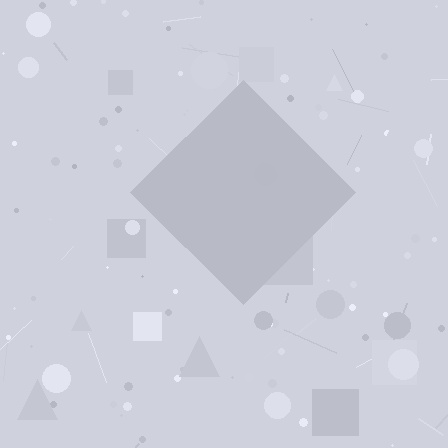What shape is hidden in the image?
A diamond is hidden in the image.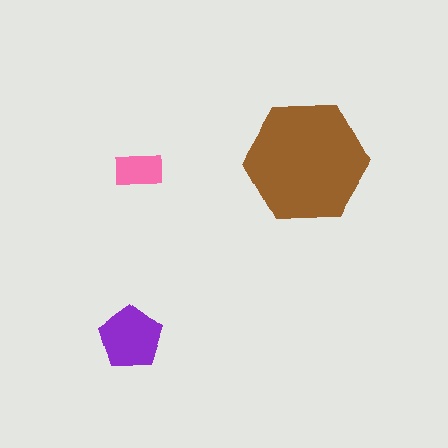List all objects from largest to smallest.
The brown hexagon, the purple pentagon, the pink rectangle.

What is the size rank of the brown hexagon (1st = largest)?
1st.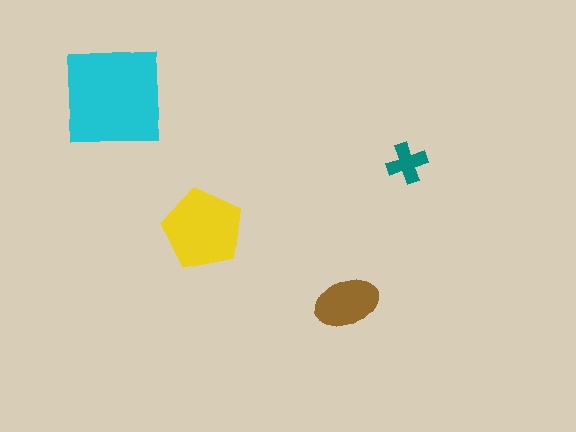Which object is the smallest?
The teal cross.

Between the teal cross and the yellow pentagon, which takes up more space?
The yellow pentagon.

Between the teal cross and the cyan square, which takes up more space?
The cyan square.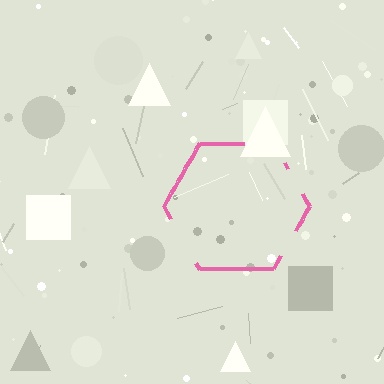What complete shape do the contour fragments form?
The contour fragments form a hexagon.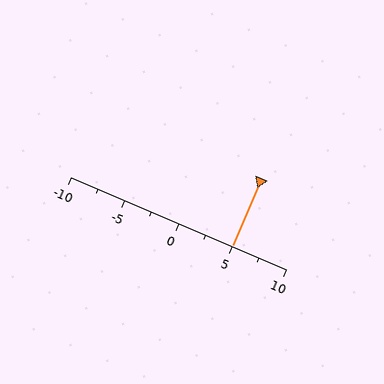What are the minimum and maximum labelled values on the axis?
The axis runs from -10 to 10.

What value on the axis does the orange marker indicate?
The marker indicates approximately 5.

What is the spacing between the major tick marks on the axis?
The major ticks are spaced 5 apart.